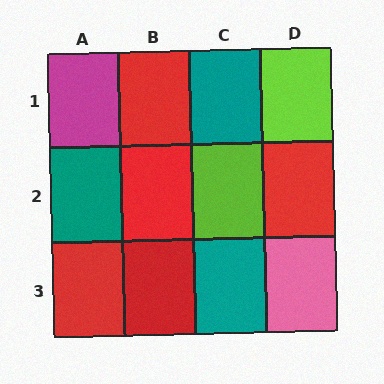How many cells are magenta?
1 cell is magenta.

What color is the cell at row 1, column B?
Red.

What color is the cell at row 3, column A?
Red.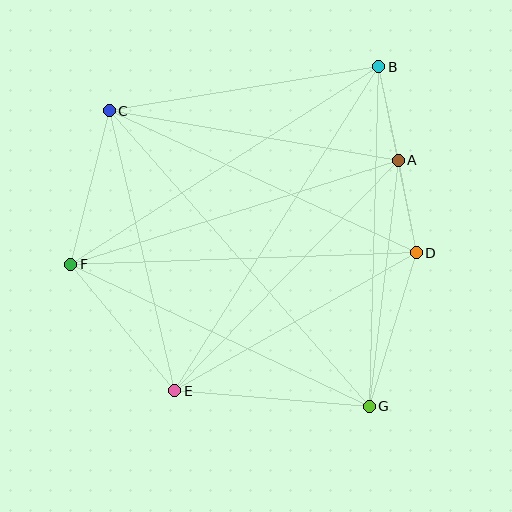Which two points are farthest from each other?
Points C and G are farthest from each other.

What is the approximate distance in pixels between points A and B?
The distance between A and B is approximately 96 pixels.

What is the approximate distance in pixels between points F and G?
The distance between F and G is approximately 331 pixels.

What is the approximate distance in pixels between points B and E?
The distance between B and E is approximately 383 pixels.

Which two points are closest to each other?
Points A and D are closest to each other.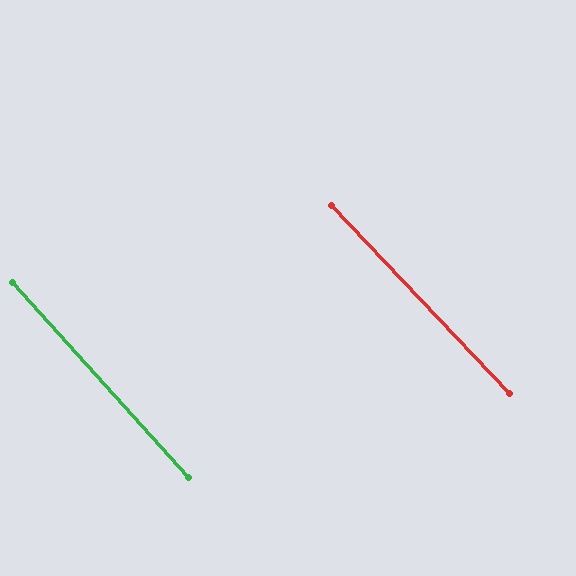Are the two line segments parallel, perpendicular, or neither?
Parallel — their directions differ by only 1.4°.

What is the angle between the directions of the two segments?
Approximately 1 degree.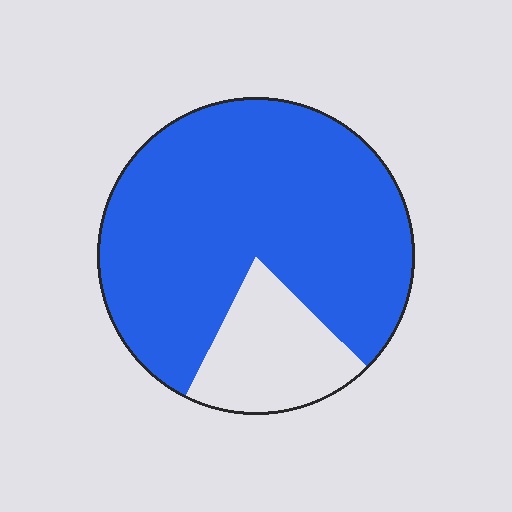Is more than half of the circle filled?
Yes.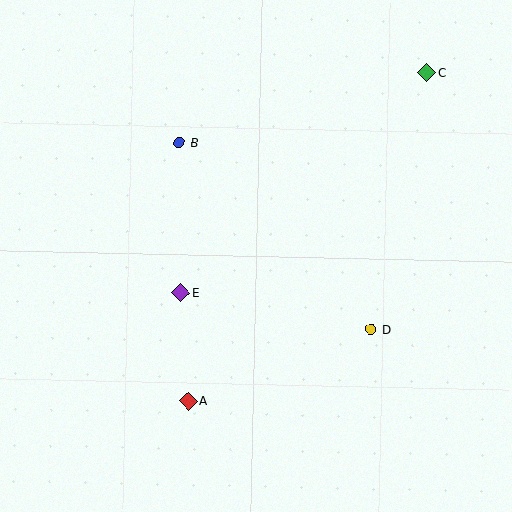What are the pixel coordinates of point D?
Point D is at (371, 329).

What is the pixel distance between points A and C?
The distance between A and C is 406 pixels.